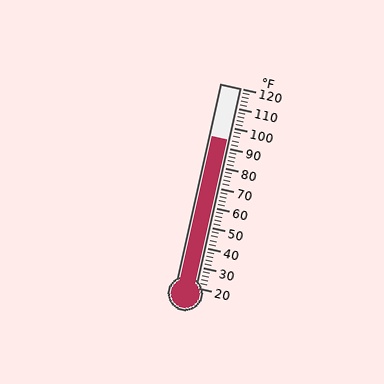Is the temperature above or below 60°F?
The temperature is above 60°F.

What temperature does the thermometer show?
The thermometer shows approximately 94°F.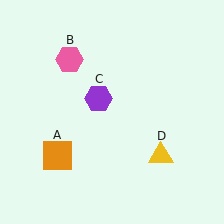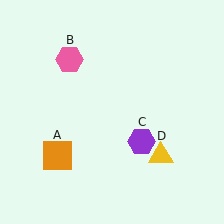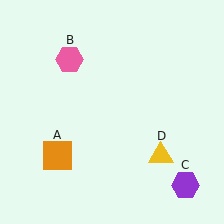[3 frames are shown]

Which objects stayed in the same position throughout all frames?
Orange square (object A) and pink hexagon (object B) and yellow triangle (object D) remained stationary.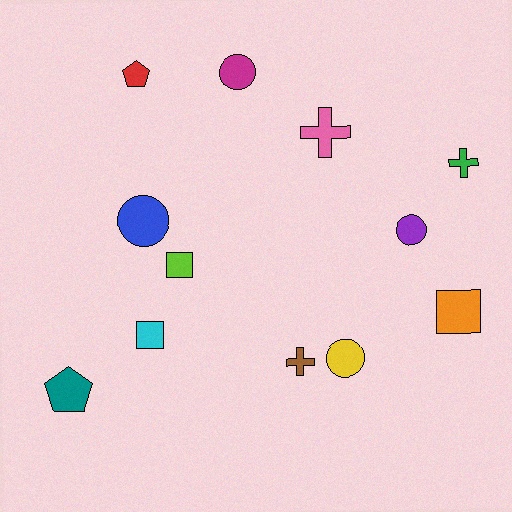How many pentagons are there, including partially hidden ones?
There are 2 pentagons.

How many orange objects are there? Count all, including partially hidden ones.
There is 1 orange object.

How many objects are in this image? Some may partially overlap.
There are 12 objects.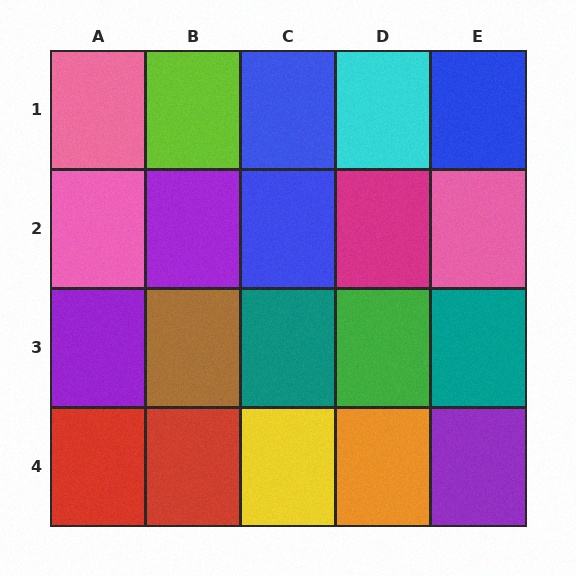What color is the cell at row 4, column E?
Purple.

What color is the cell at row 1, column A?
Pink.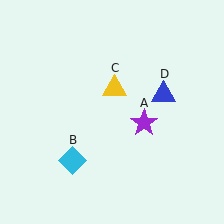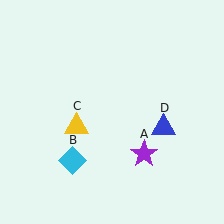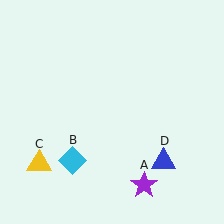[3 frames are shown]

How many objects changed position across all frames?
3 objects changed position: purple star (object A), yellow triangle (object C), blue triangle (object D).